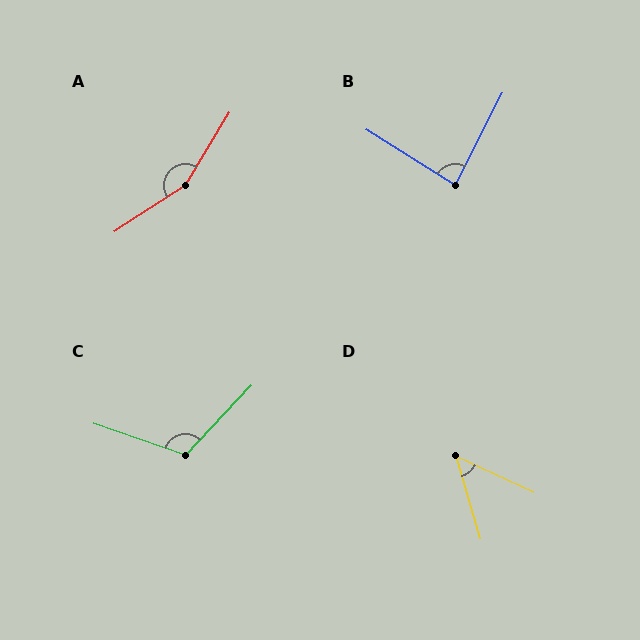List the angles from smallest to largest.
D (49°), B (85°), C (114°), A (155°).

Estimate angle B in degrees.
Approximately 85 degrees.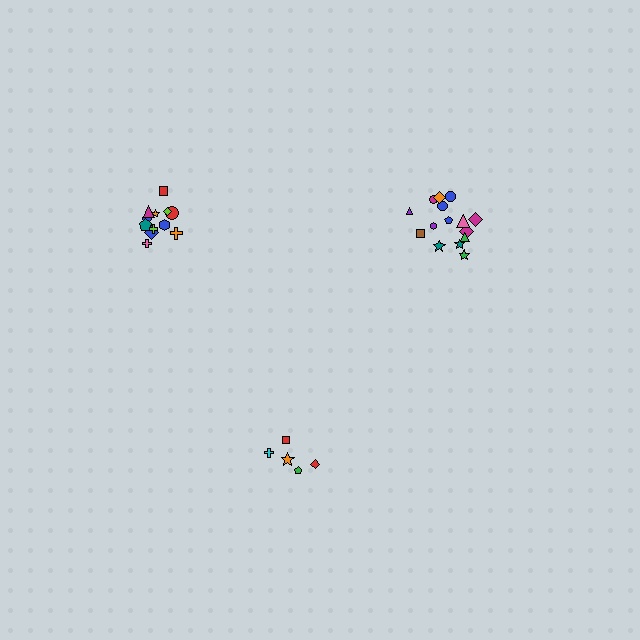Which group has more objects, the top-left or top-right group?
The top-right group.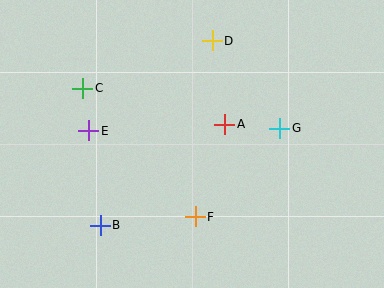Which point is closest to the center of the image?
Point A at (225, 124) is closest to the center.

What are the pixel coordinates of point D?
Point D is at (212, 41).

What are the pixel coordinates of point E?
Point E is at (89, 131).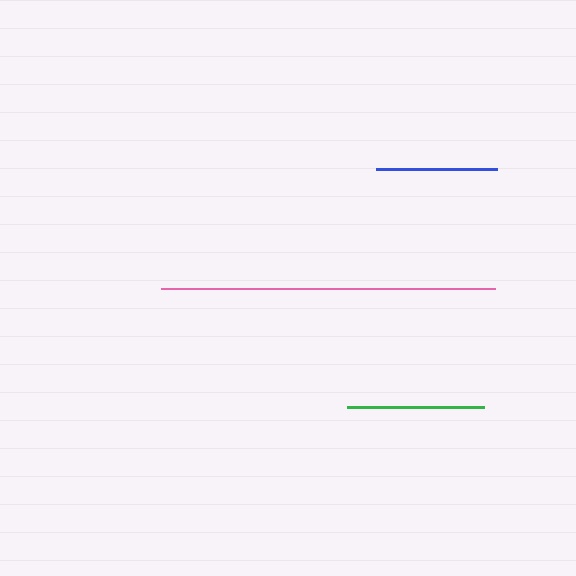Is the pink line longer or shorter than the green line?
The pink line is longer than the green line.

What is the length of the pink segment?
The pink segment is approximately 334 pixels long.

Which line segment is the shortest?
The blue line is the shortest at approximately 121 pixels.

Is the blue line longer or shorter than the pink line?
The pink line is longer than the blue line.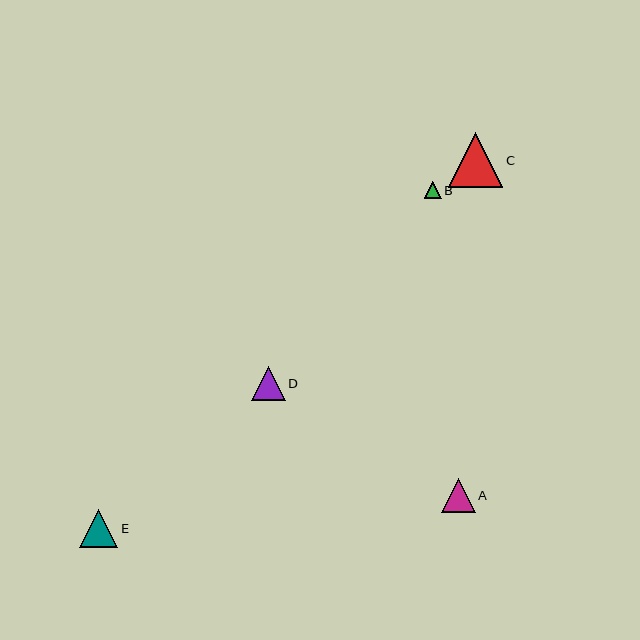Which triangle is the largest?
Triangle C is the largest with a size of approximately 54 pixels.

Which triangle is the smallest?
Triangle B is the smallest with a size of approximately 17 pixels.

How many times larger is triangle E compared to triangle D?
Triangle E is approximately 1.1 times the size of triangle D.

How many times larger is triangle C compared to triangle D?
Triangle C is approximately 1.6 times the size of triangle D.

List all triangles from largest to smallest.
From largest to smallest: C, E, A, D, B.